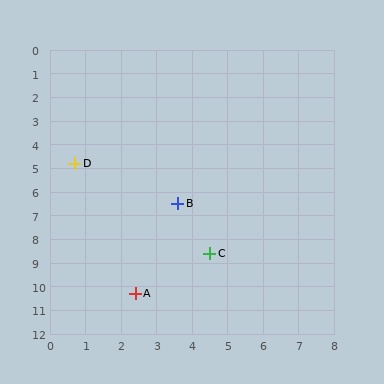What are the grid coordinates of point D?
Point D is at approximately (0.7, 4.8).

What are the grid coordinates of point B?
Point B is at approximately (3.6, 6.5).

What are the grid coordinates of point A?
Point A is at approximately (2.4, 10.3).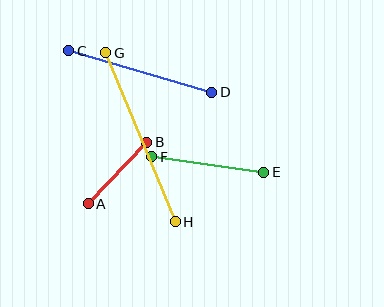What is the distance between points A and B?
The distance is approximately 85 pixels.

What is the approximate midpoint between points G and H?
The midpoint is at approximately (141, 137) pixels.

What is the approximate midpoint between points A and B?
The midpoint is at approximately (118, 173) pixels.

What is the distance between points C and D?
The distance is approximately 149 pixels.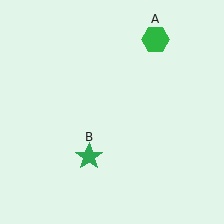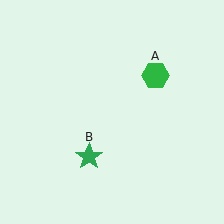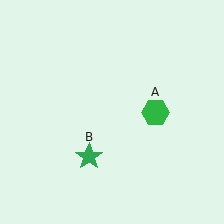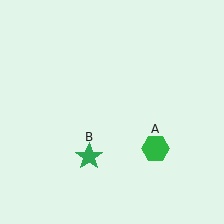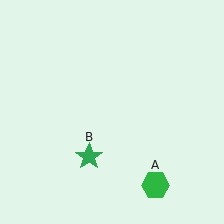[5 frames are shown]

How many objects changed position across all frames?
1 object changed position: green hexagon (object A).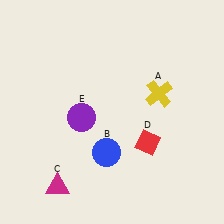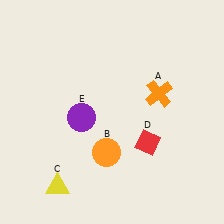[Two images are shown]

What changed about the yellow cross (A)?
In Image 1, A is yellow. In Image 2, it changed to orange.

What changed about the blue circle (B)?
In Image 1, B is blue. In Image 2, it changed to orange.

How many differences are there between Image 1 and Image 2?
There are 3 differences between the two images.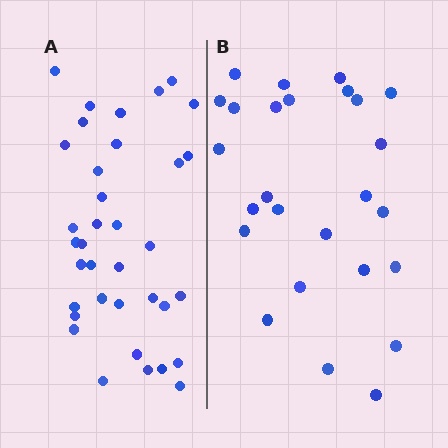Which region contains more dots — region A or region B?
Region A (the left region) has more dots.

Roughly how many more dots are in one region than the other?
Region A has roughly 10 or so more dots than region B.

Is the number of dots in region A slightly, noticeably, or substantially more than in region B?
Region A has noticeably more, but not dramatically so. The ratio is roughly 1.4 to 1.